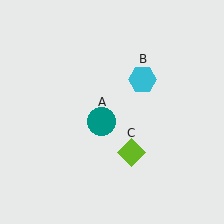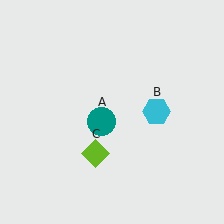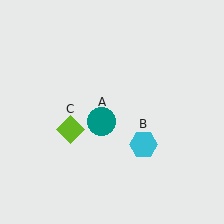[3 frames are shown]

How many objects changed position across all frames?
2 objects changed position: cyan hexagon (object B), lime diamond (object C).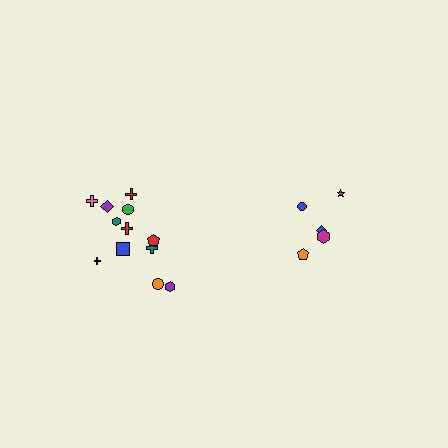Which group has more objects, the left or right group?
The left group.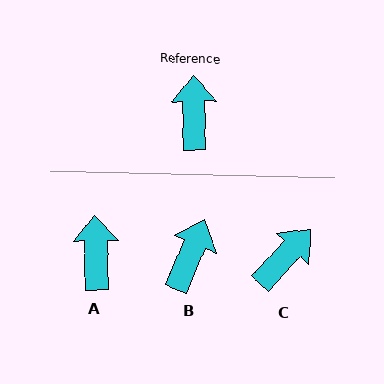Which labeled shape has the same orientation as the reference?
A.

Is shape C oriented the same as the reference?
No, it is off by about 44 degrees.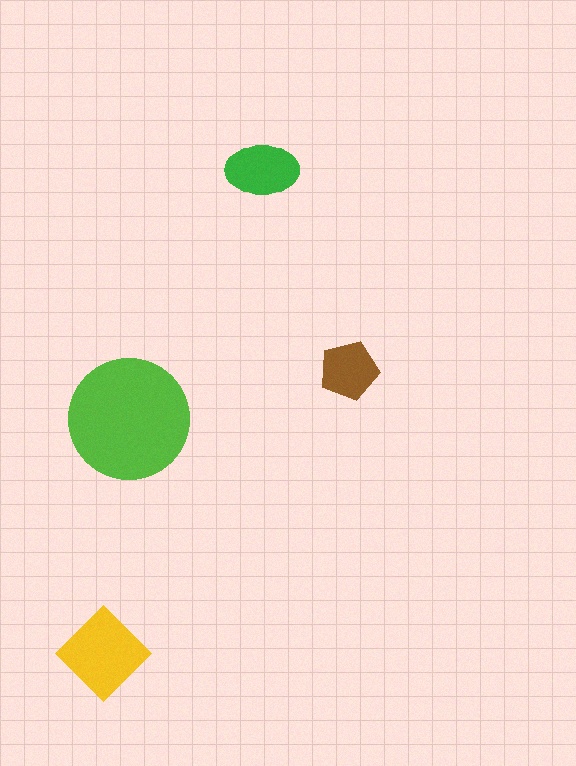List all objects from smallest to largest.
The brown pentagon, the green ellipse, the yellow diamond, the lime circle.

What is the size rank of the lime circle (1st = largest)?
1st.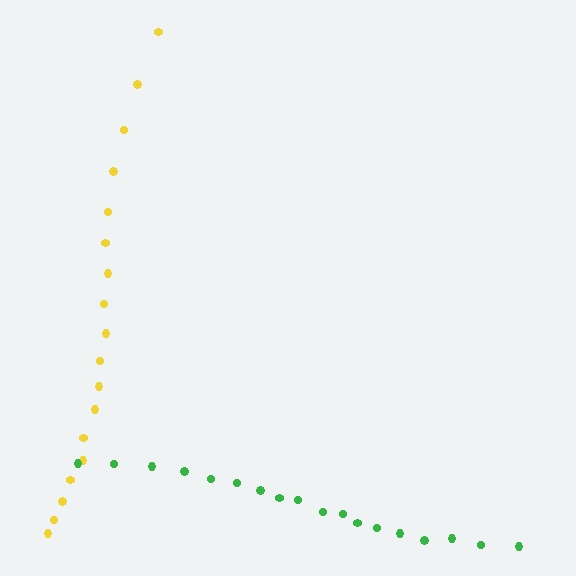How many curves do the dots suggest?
There are 2 distinct paths.